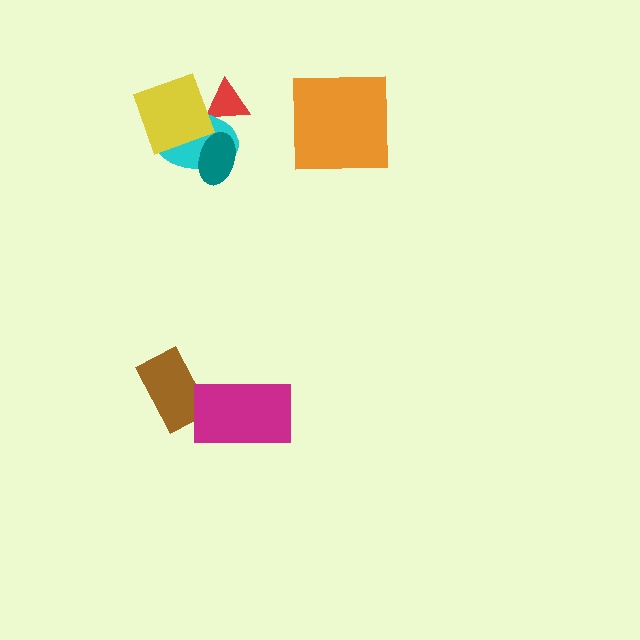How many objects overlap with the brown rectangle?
1 object overlaps with the brown rectangle.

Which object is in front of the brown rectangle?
The magenta rectangle is in front of the brown rectangle.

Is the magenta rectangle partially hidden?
No, no other shape covers it.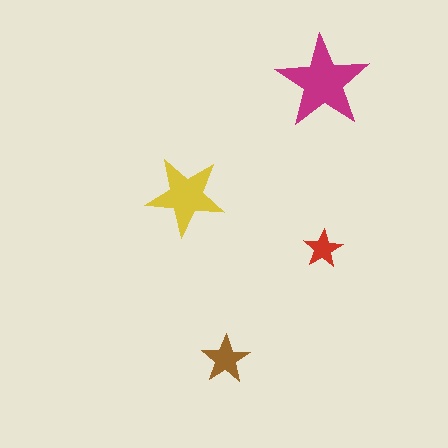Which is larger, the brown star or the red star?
The brown one.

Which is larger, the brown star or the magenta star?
The magenta one.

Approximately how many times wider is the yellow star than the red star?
About 2 times wider.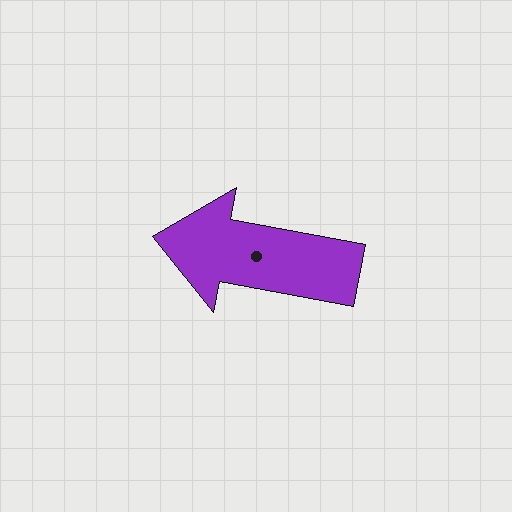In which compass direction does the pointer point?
West.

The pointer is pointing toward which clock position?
Roughly 9 o'clock.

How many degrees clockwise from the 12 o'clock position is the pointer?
Approximately 281 degrees.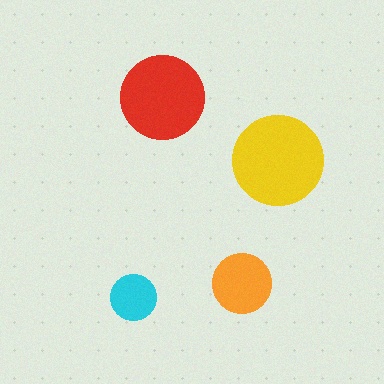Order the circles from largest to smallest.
the yellow one, the red one, the orange one, the cyan one.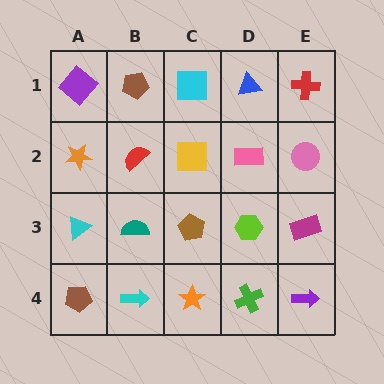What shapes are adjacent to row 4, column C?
A brown pentagon (row 3, column C), a cyan arrow (row 4, column B), a green cross (row 4, column D).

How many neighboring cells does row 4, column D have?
3.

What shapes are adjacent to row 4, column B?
A teal semicircle (row 3, column B), a brown pentagon (row 4, column A), an orange star (row 4, column C).